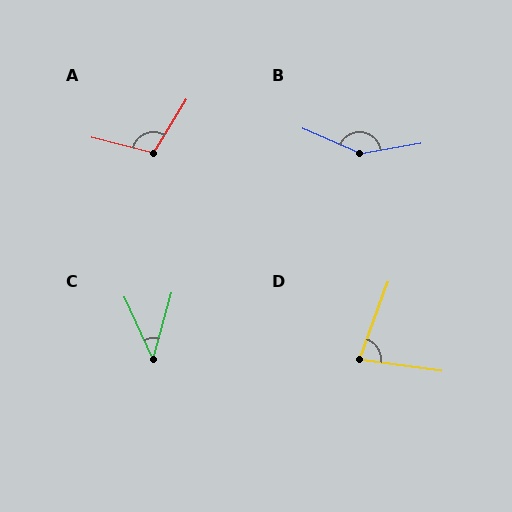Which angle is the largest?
B, at approximately 147 degrees.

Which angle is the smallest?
C, at approximately 40 degrees.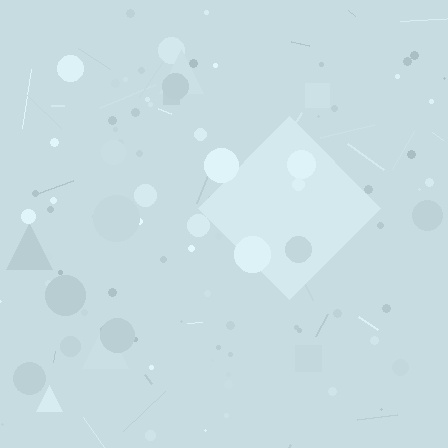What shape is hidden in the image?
A diamond is hidden in the image.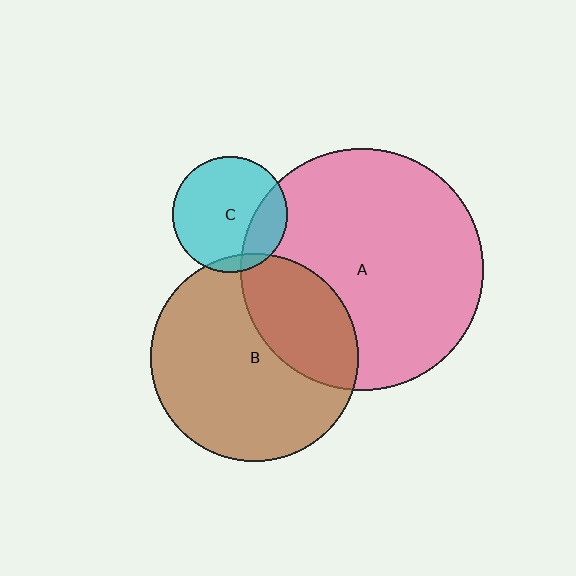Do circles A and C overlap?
Yes.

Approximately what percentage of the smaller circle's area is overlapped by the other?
Approximately 25%.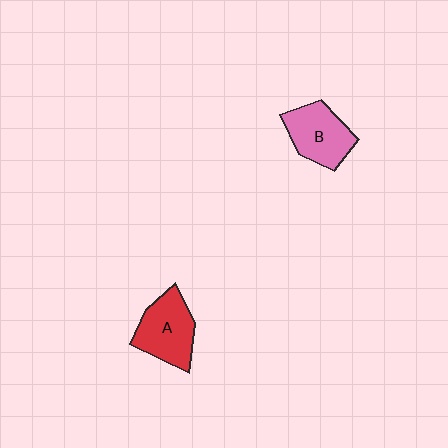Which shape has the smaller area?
Shape B (pink).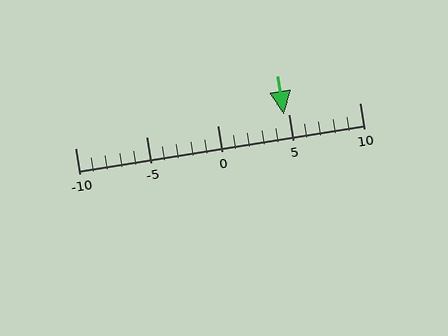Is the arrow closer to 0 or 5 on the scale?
The arrow is closer to 5.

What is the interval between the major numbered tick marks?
The major tick marks are spaced 5 units apart.